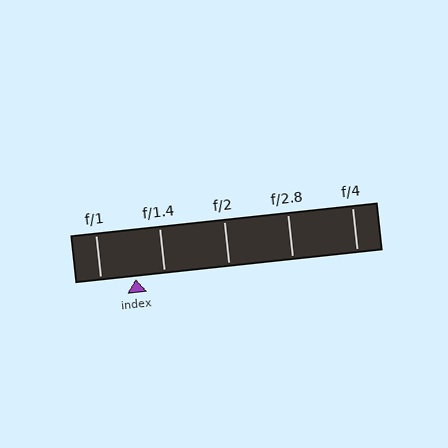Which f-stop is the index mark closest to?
The index mark is closest to f/1.4.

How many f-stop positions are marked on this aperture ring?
There are 5 f-stop positions marked.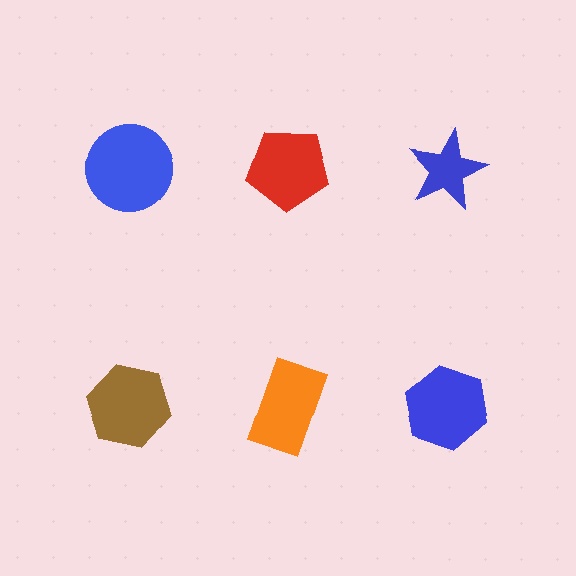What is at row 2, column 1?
A brown hexagon.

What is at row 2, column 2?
An orange rectangle.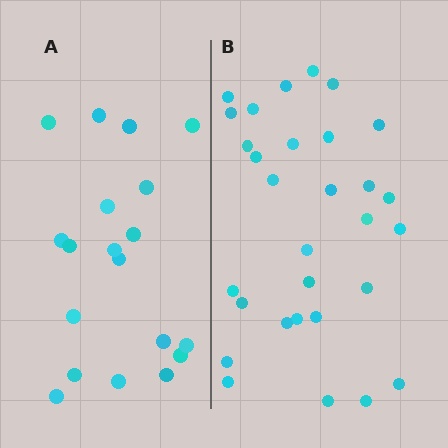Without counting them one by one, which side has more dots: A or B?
Region B (the right region) has more dots.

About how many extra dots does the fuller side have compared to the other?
Region B has roughly 12 or so more dots than region A.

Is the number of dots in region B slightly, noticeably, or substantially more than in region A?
Region B has substantially more. The ratio is roughly 1.6 to 1.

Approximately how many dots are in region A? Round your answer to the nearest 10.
About 20 dots. (The exact count is 19, which rounds to 20.)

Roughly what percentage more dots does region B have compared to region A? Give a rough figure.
About 60% more.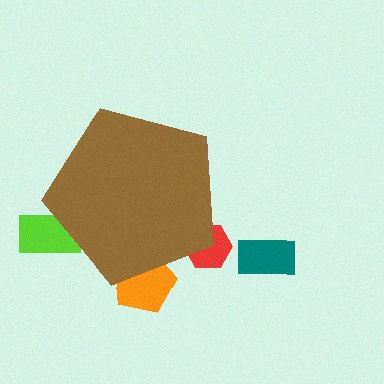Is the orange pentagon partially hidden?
Yes, the orange pentagon is partially hidden behind the brown pentagon.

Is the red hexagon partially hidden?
Yes, the red hexagon is partially hidden behind the brown pentagon.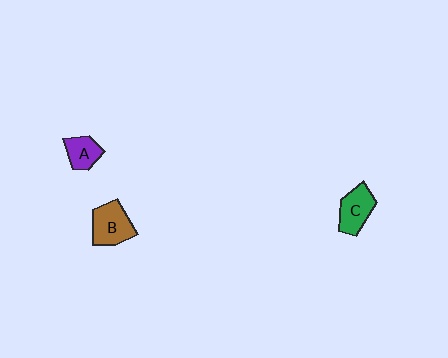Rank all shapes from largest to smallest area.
From largest to smallest: B (brown), C (green), A (purple).